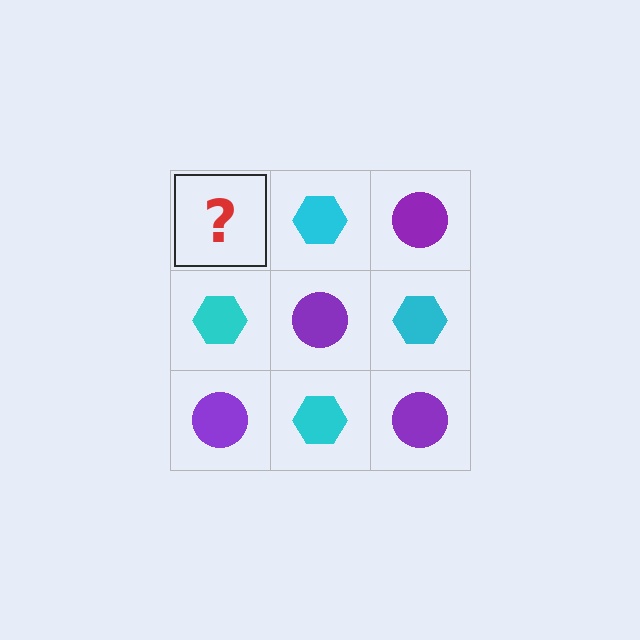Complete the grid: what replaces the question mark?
The question mark should be replaced with a purple circle.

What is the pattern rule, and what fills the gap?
The rule is that it alternates purple circle and cyan hexagon in a checkerboard pattern. The gap should be filled with a purple circle.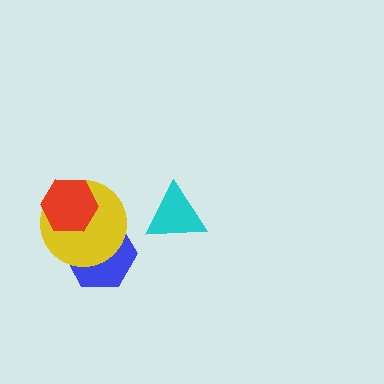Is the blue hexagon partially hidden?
Yes, it is partially covered by another shape.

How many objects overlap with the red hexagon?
2 objects overlap with the red hexagon.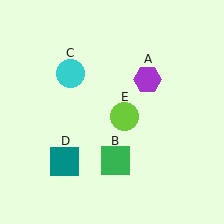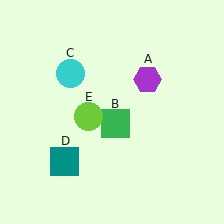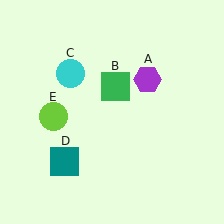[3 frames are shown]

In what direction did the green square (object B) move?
The green square (object B) moved up.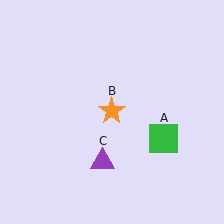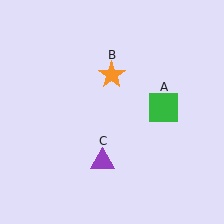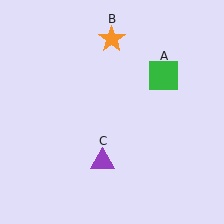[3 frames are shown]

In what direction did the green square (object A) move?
The green square (object A) moved up.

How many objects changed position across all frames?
2 objects changed position: green square (object A), orange star (object B).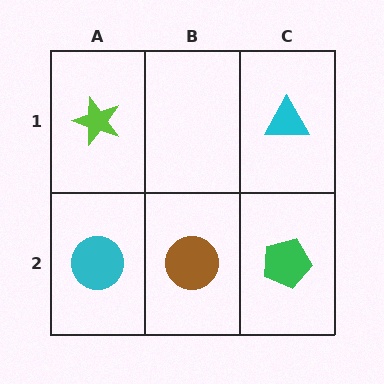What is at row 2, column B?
A brown circle.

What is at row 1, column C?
A cyan triangle.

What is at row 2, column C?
A green pentagon.